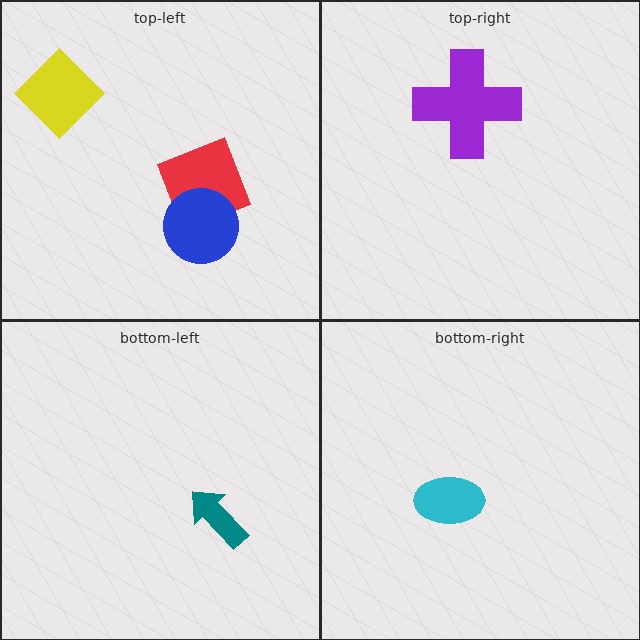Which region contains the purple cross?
The top-right region.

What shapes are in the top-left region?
The yellow diamond, the red square, the blue circle.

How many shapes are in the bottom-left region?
1.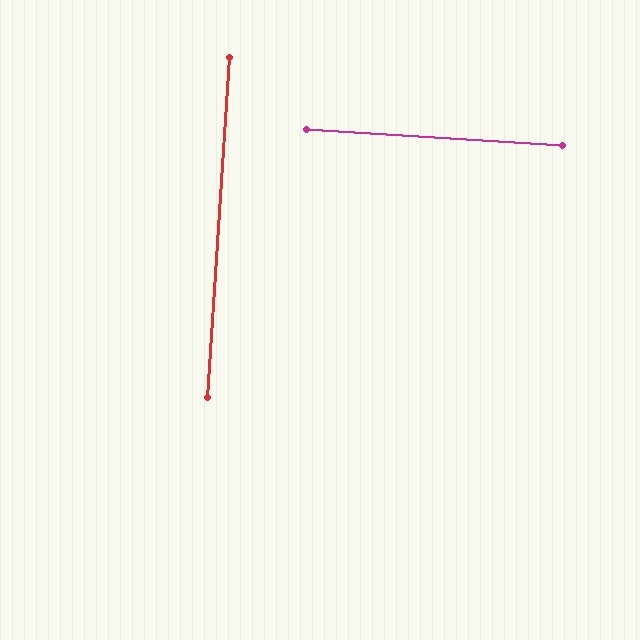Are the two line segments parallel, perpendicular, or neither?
Perpendicular — they meet at approximately 90°.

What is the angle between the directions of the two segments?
Approximately 90 degrees.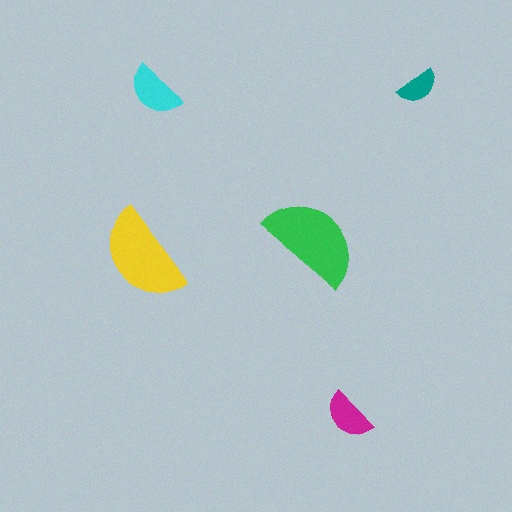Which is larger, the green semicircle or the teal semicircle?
The green one.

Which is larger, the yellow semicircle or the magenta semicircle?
The yellow one.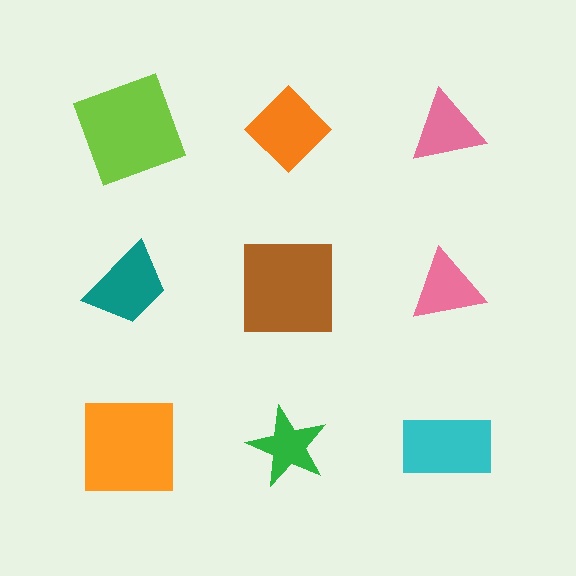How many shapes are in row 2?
3 shapes.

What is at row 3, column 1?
An orange square.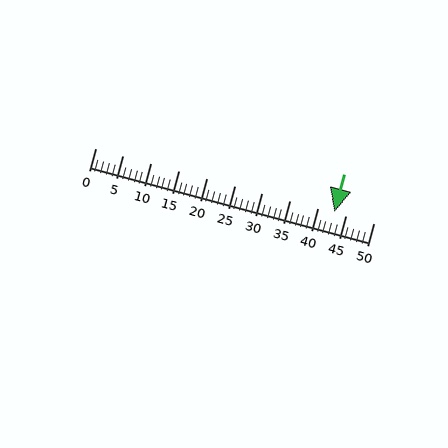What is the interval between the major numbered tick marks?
The major tick marks are spaced 5 units apart.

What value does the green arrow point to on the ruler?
The green arrow points to approximately 43.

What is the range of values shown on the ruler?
The ruler shows values from 0 to 50.